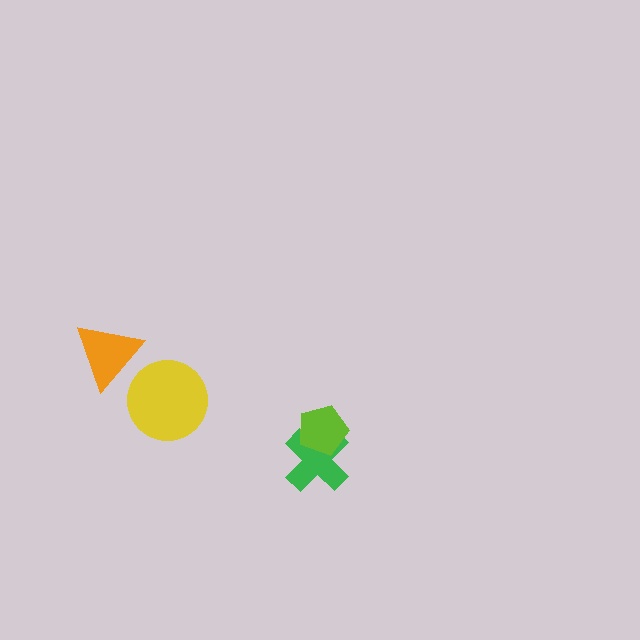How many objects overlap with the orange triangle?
0 objects overlap with the orange triangle.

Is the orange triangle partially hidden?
No, no other shape covers it.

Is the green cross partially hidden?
Yes, it is partially covered by another shape.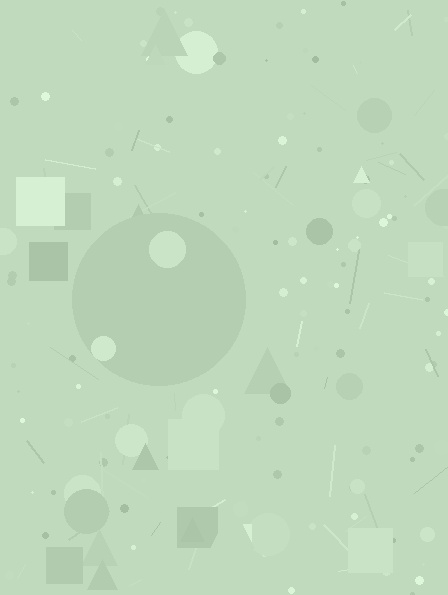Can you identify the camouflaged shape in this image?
The camouflaged shape is a circle.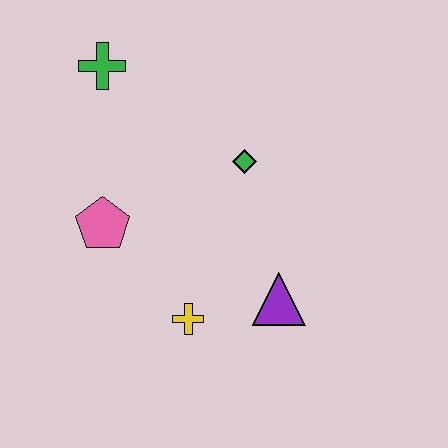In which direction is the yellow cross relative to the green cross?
The yellow cross is below the green cross.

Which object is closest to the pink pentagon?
The yellow cross is closest to the pink pentagon.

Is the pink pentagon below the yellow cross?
No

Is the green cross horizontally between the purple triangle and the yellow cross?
No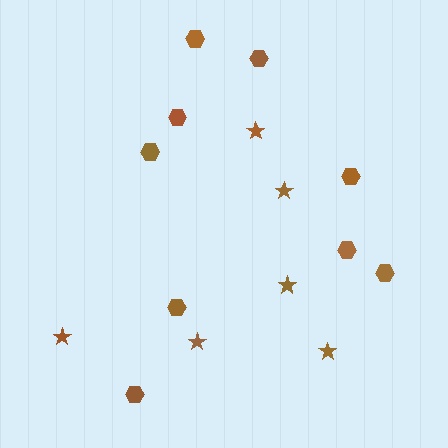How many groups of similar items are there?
There are 2 groups: one group of hexagons (9) and one group of stars (6).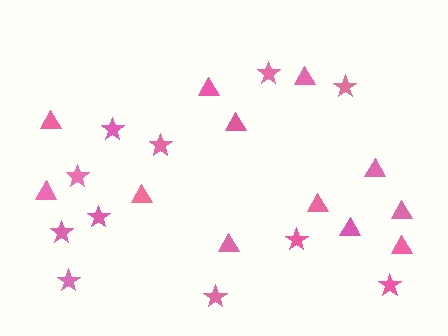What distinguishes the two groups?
There are 2 groups: one group of triangles (12) and one group of stars (11).